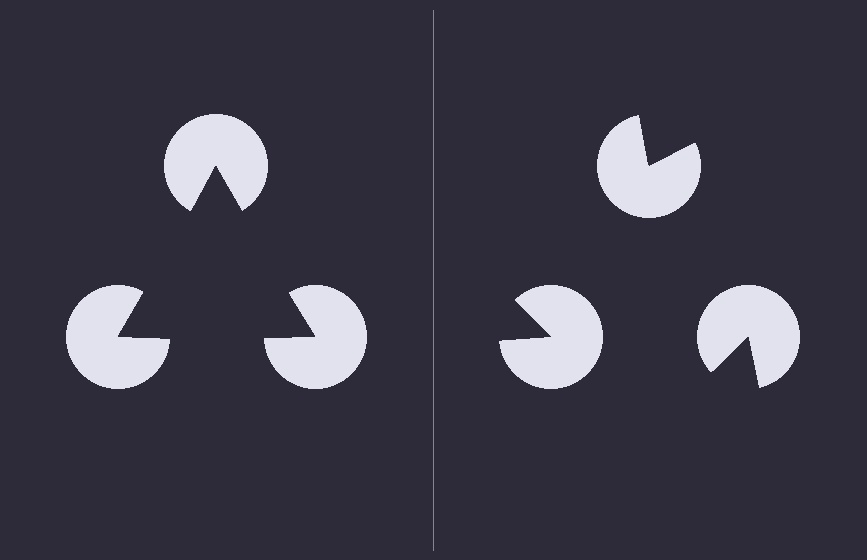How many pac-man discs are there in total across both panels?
6 — 3 on each side.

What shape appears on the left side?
An illusory triangle.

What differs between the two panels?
The pac-man discs are positioned identically on both sides; only the wedge orientations differ. On the left they align to a triangle; on the right they are misaligned.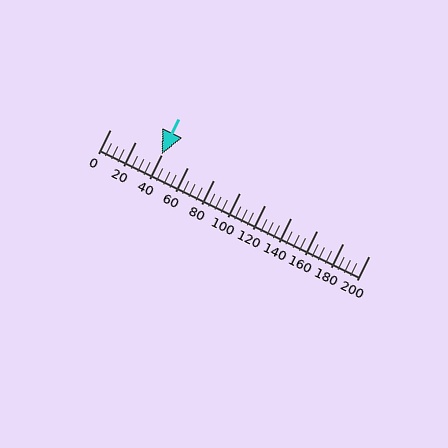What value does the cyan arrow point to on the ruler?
The cyan arrow points to approximately 40.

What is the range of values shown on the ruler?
The ruler shows values from 0 to 200.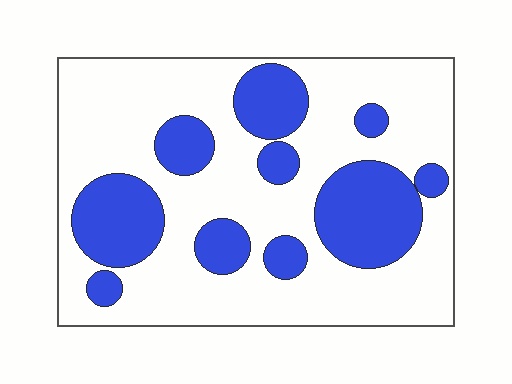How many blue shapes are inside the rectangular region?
10.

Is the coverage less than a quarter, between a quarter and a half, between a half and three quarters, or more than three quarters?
Between a quarter and a half.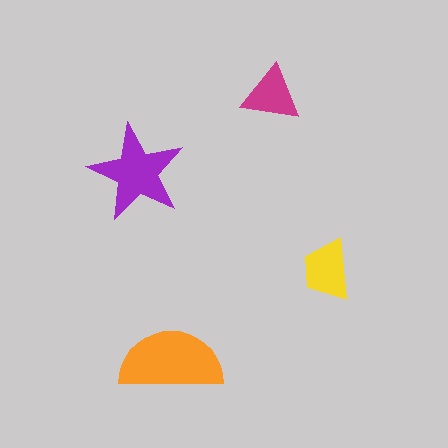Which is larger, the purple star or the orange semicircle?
The orange semicircle.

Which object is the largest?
The orange semicircle.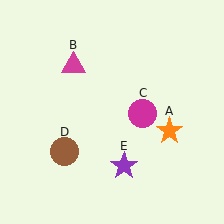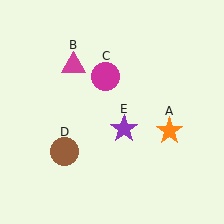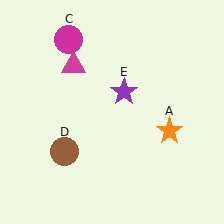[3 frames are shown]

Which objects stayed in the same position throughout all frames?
Orange star (object A) and magenta triangle (object B) and brown circle (object D) remained stationary.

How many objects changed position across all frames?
2 objects changed position: magenta circle (object C), purple star (object E).